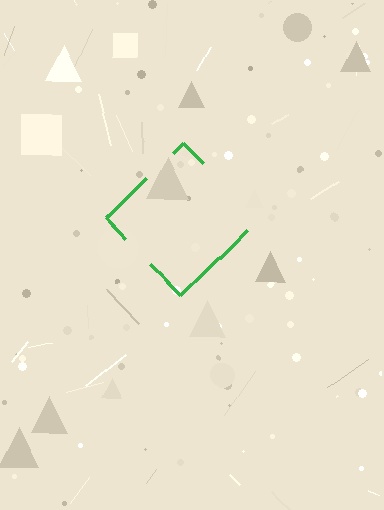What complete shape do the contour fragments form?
The contour fragments form a diamond.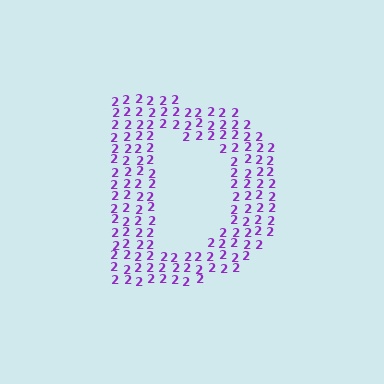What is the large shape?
The large shape is the letter D.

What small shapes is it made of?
It is made of small digit 2's.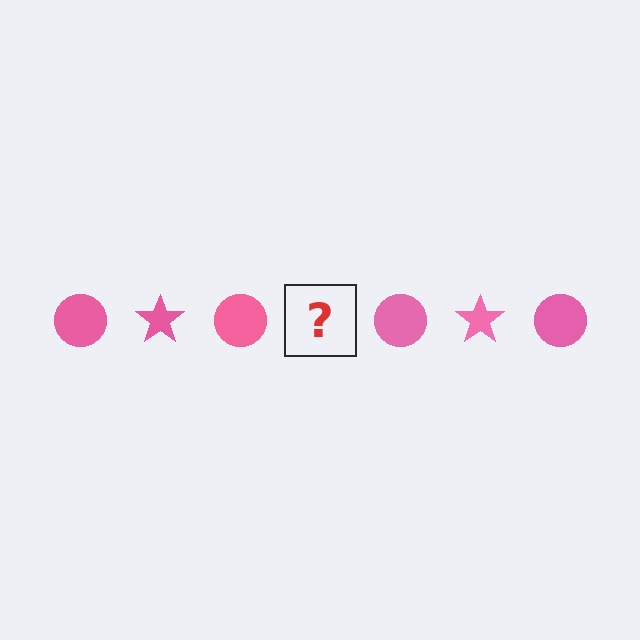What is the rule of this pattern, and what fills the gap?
The rule is that the pattern cycles through circle, star shapes in pink. The gap should be filled with a pink star.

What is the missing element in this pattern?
The missing element is a pink star.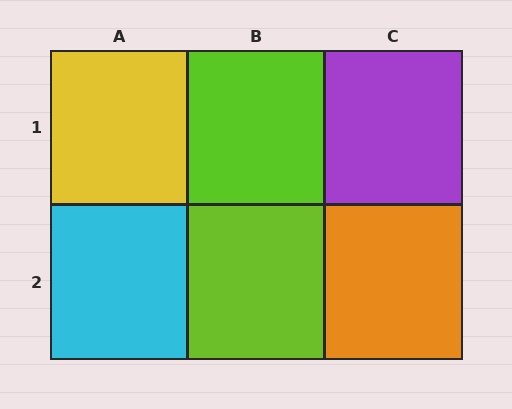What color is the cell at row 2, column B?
Lime.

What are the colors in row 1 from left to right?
Yellow, lime, purple.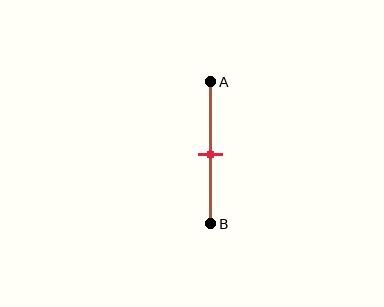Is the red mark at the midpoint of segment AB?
Yes, the mark is approximately at the midpoint.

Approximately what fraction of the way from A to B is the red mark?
The red mark is approximately 50% of the way from A to B.